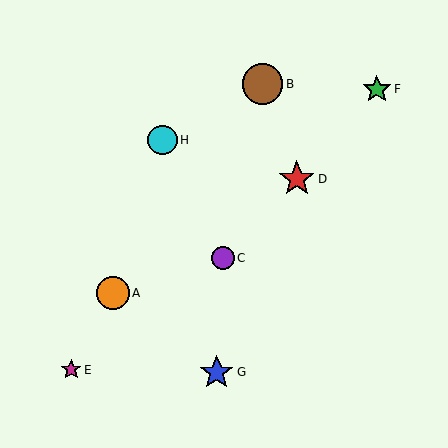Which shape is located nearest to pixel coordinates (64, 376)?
The magenta star (labeled E) at (71, 370) is nearest to that location.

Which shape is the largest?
The brown circle (labeled B) is the largest.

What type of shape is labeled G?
Shape G is a blue star.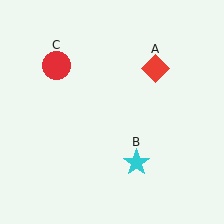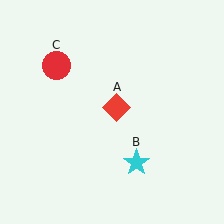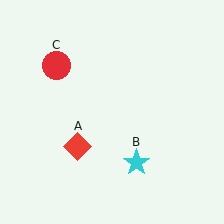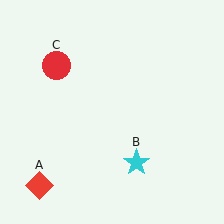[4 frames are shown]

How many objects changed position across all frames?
1 object changed position: red diamond (object A).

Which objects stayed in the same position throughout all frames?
Cyan star (object B) and red circle (object C) remained stationary.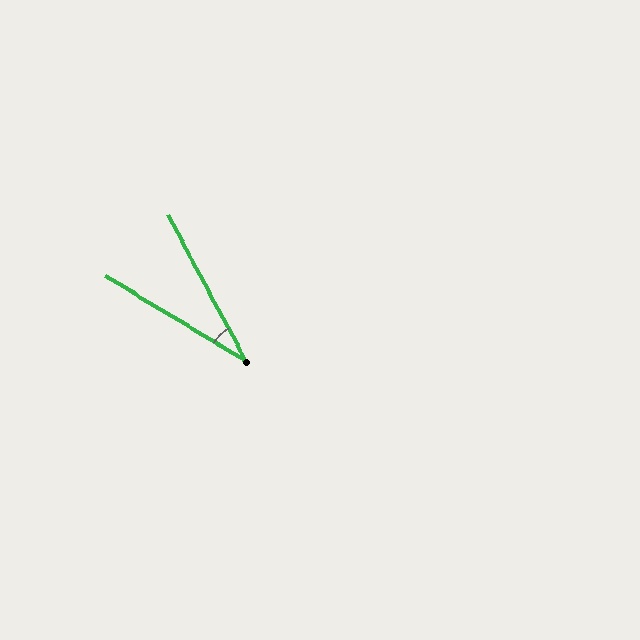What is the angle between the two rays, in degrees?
Approximately 31 degrees.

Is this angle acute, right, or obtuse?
It is acute.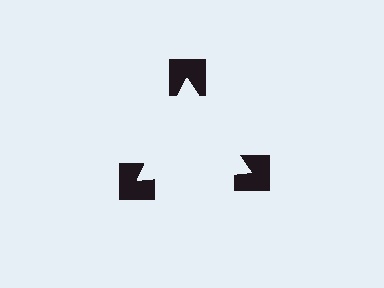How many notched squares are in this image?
There are 3 — one at each vertex of the illusory triangle.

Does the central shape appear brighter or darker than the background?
It typically appears slightly brighter than the background, even though no actual brightness change is drawn.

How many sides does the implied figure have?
3 sides.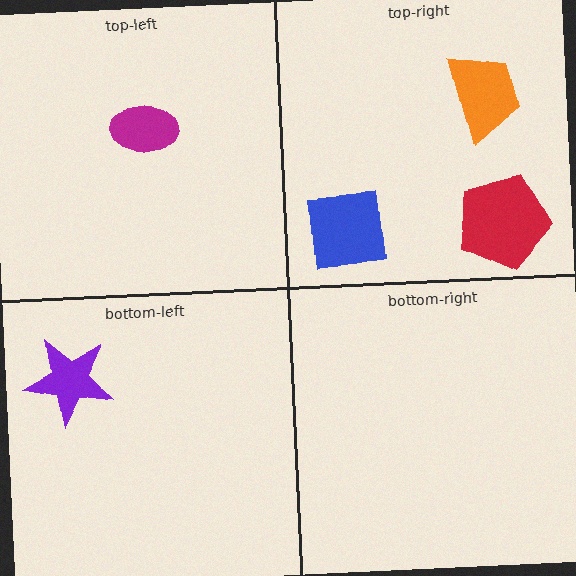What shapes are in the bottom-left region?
The purple star.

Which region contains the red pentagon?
The top-right region.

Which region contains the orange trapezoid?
The top-right region.